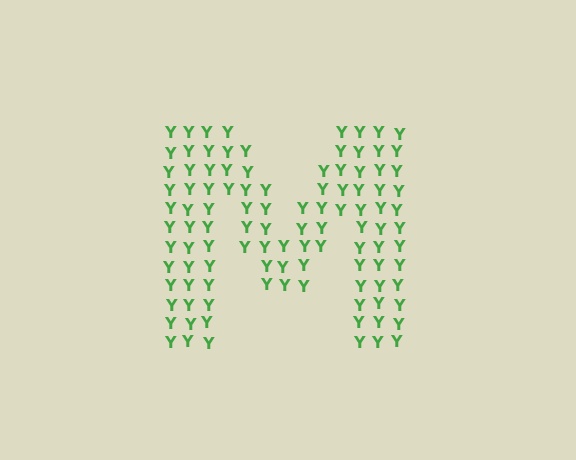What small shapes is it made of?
It is made of small letter Y's.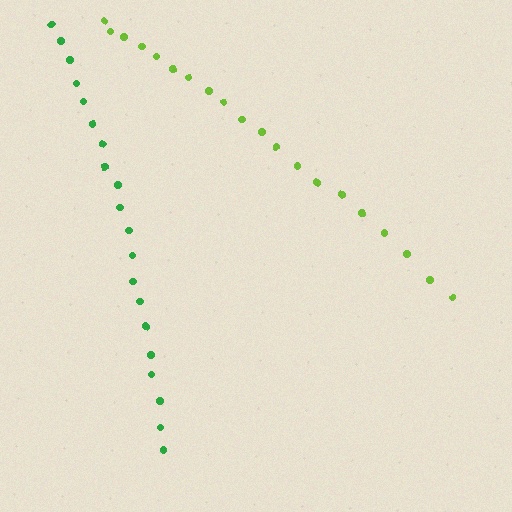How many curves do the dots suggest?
There are 2 distinct paths.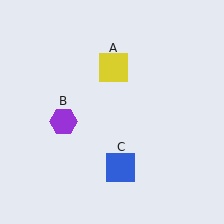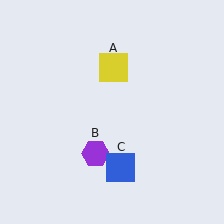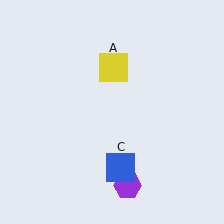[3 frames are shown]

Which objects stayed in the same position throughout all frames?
Yellow square (object A) and blue square (object C) remained stationary.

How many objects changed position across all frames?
1 object changed position: purple hexagon (object B).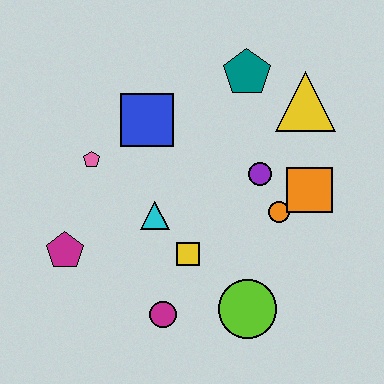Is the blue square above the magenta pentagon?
Yes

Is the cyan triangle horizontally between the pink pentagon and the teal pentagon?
Yes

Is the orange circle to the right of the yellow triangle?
No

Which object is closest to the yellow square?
The cyan triangle is closest to the yellow square.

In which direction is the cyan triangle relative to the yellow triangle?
The cyan triangle is to the left of the yellow triangle.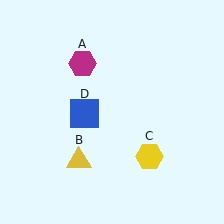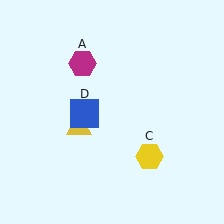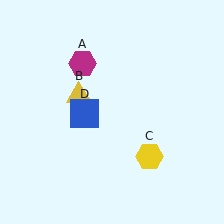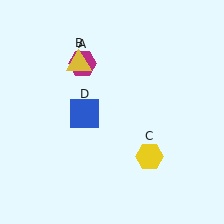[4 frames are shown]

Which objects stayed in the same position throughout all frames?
Magenta hexagon (object A) and yellow hexagon (object C) and blue square (object D) remained stationary.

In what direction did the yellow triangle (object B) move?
The yellow triangle (object B) moved up.